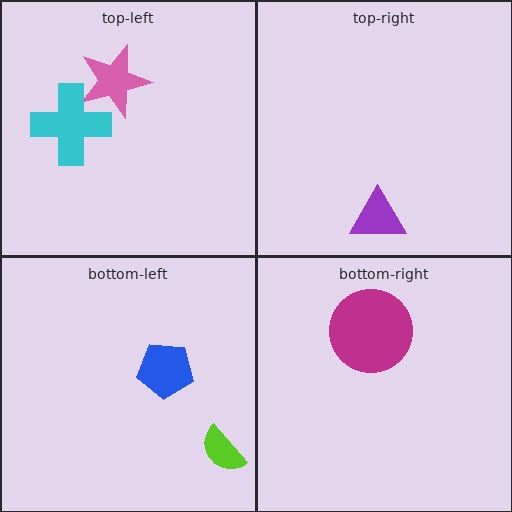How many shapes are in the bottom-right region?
1.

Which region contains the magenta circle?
The bottom-right region.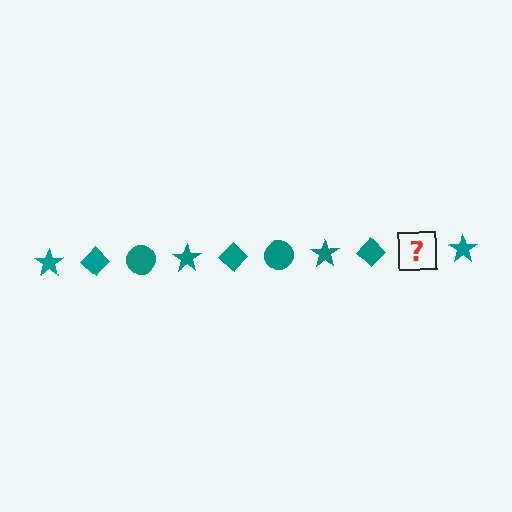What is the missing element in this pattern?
The missing element is a teal circle.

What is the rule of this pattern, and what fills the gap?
The rule is that the pattern cycles through star, diamond, circle shapes in teal. The gap should be filled with a teal circle.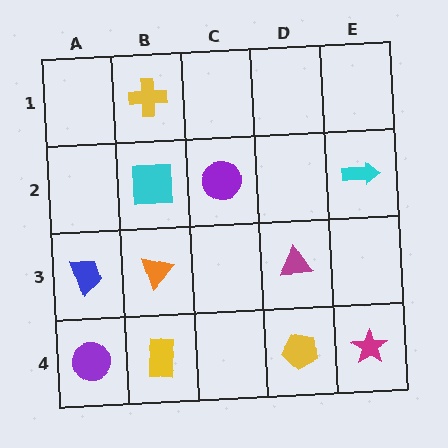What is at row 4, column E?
A magenta star.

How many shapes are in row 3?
3 shapes.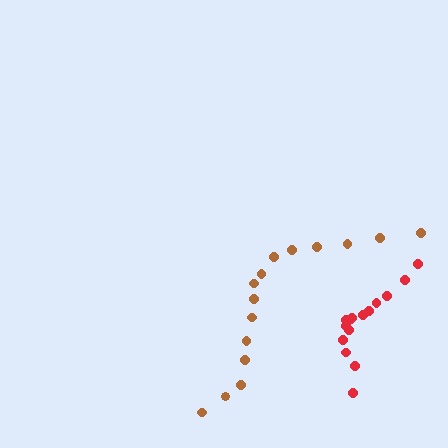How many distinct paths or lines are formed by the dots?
There are 2 distinct paths.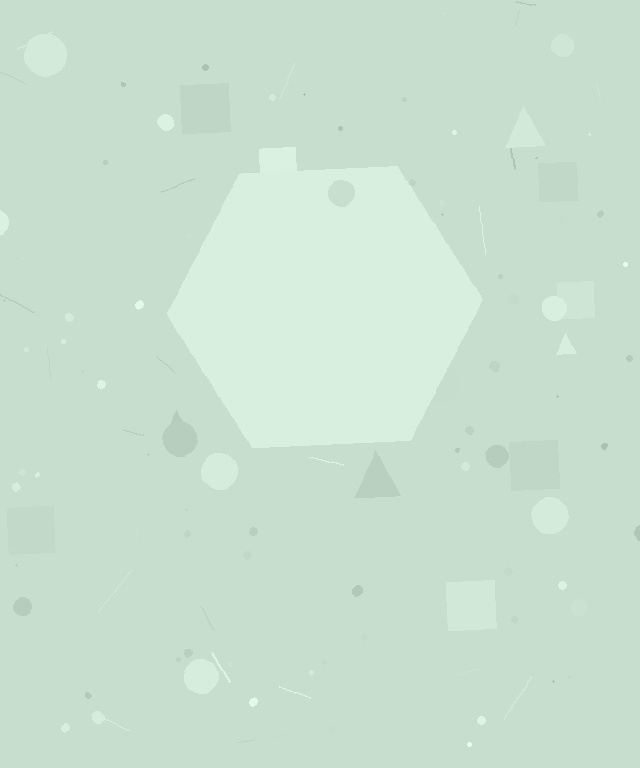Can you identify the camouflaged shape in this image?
The camouflaged shape is a hexagon.